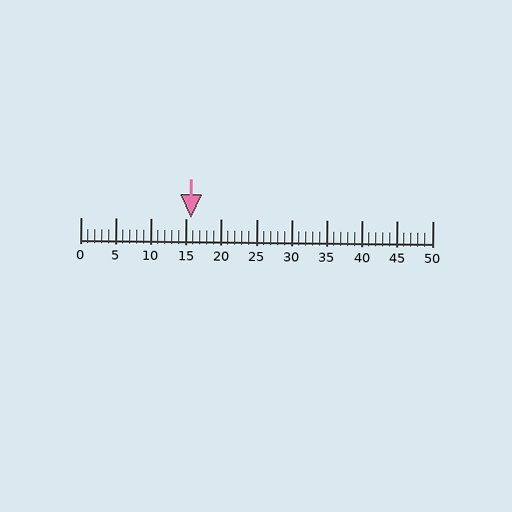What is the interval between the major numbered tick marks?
The major tick marks are spaced 5 units apart.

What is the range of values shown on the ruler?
The ruler shows values from 0 to 50.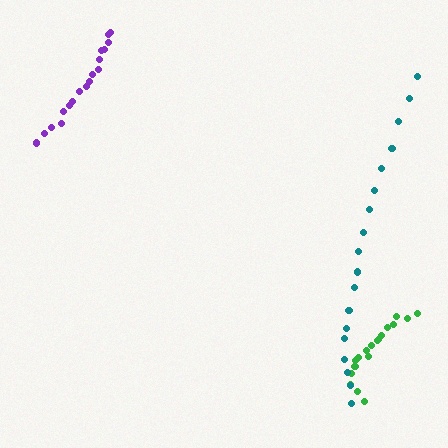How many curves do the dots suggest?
There are 3 distinct paths.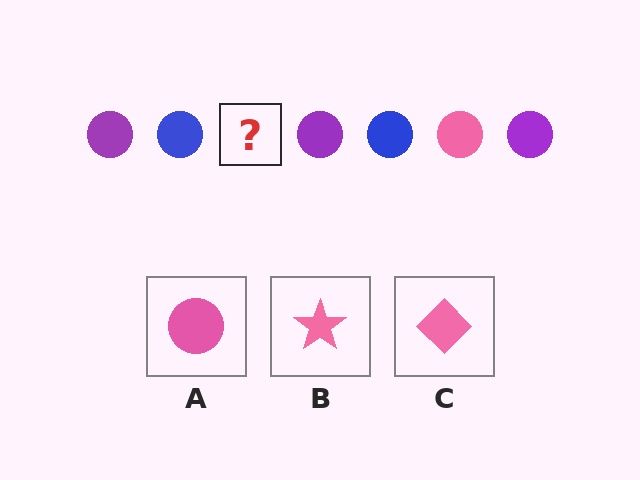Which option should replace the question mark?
Option A.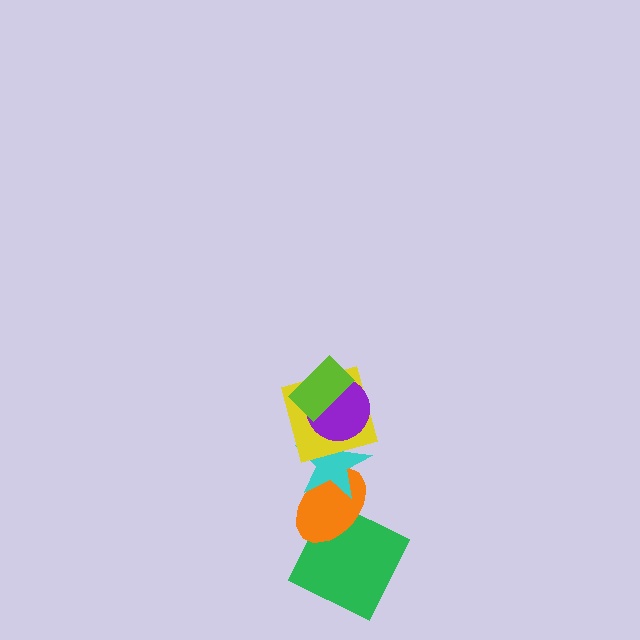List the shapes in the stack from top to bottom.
From top to bottom: the lime rectangle, the purple circle, the yellow square, the cyan star, the orange ellipse, the green square.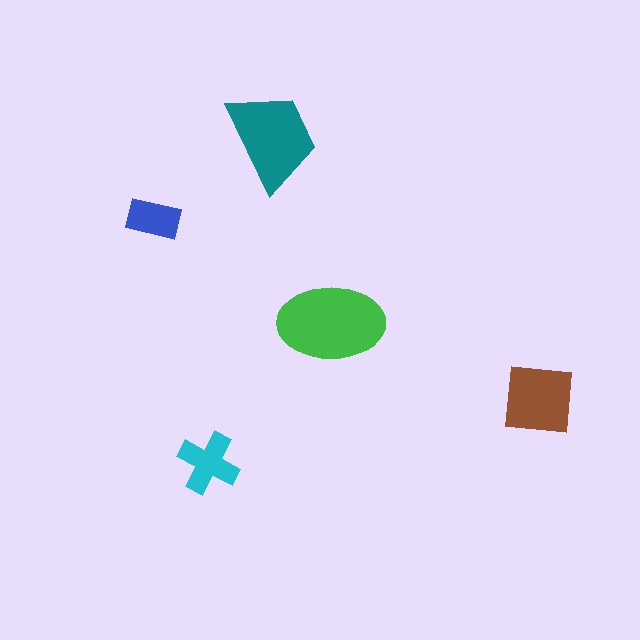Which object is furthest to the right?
The brown square is rightmost.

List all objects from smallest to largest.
The blue rectangle, the cyan cross, the brown square, the teal trapezoid, the green ellipse.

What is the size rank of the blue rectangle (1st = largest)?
5th.